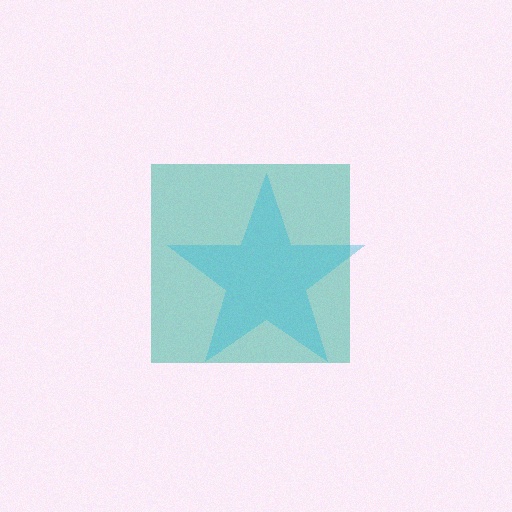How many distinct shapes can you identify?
There are 2 distinct shapes: a teal square, a cyan star.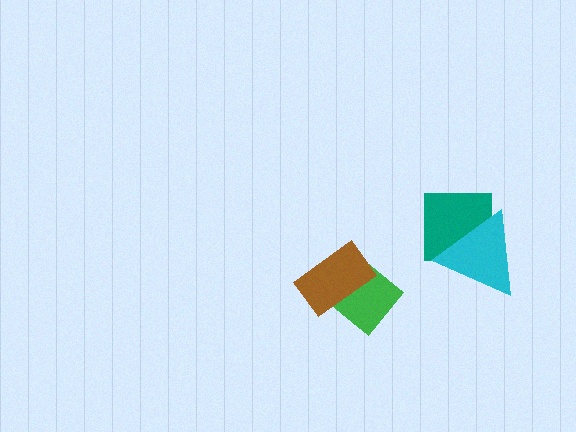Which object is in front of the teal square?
The cyan triangle is in front of the teal square.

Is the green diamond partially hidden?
Yes, it is partially covered by another shape.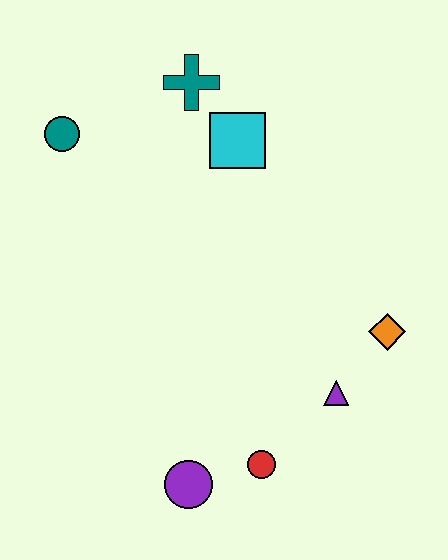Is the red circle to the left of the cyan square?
No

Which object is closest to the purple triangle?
The orange diamond is closest to the purple triangle.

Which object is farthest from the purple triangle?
The teal circle is farthest from the purple triangle.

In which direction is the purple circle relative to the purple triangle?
The purple circle is to the left of the purple triangle.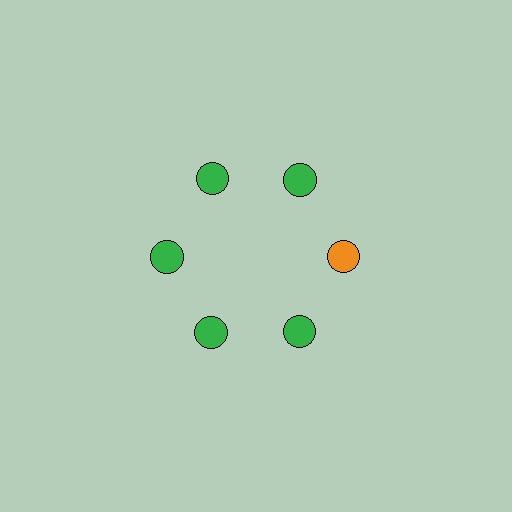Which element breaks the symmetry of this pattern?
The orange circle at roughly the 3 o'clock position breaks the symmetry. All other shapes are green circles.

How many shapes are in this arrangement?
There are 6 shapes arranged in a ring pattern.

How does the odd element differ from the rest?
It has a different color: orange instead of green.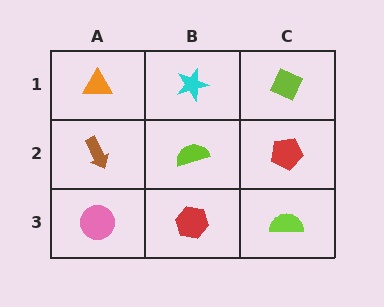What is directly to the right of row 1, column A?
A cyan star.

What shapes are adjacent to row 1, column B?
A lime semicircle (row 2, column B), an orange triangle (row 1, column A), a lime diamond (row 1, column C).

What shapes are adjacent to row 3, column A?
A brown arrow (row 2, column A), a red hexagon (row 3, column B).